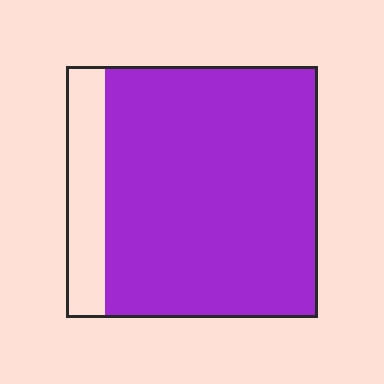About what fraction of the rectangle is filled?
About five sixths (5/6).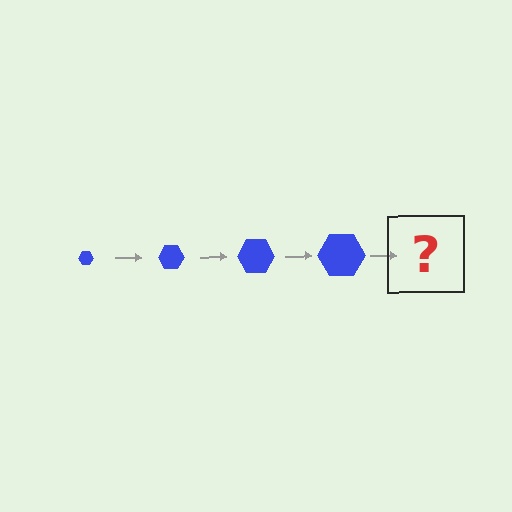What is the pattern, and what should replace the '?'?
The pattern is that the hexagon gets progressively larger each step. The '?' should be a blue hexagon, larger than the previous one.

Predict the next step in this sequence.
The next step is a blue hexagon, larger than the previous one.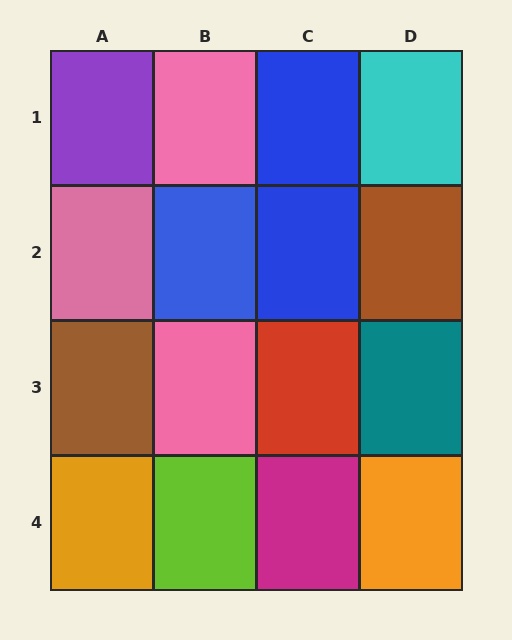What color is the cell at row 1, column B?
Pink.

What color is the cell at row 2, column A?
Pink.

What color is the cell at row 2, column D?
Brown.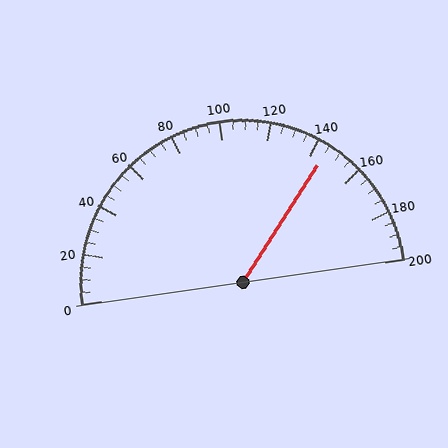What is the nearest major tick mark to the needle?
The nearest major tick mark is 140.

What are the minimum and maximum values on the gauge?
The gauge ranges from 0 to 200.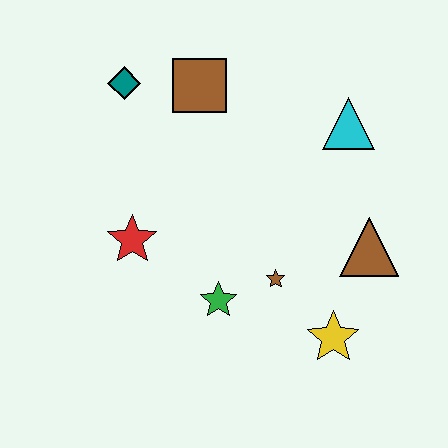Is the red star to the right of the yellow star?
No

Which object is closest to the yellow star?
The brown star is closest to the yellow star.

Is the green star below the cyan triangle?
Yes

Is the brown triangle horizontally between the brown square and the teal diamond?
No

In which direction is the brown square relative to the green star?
The brown square is above the green star.